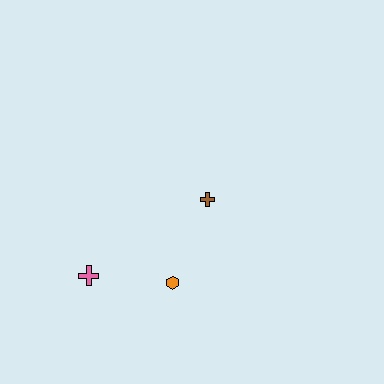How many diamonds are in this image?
There are no diamonds.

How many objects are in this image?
There are 3 objects.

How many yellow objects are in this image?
There are no yellow objects.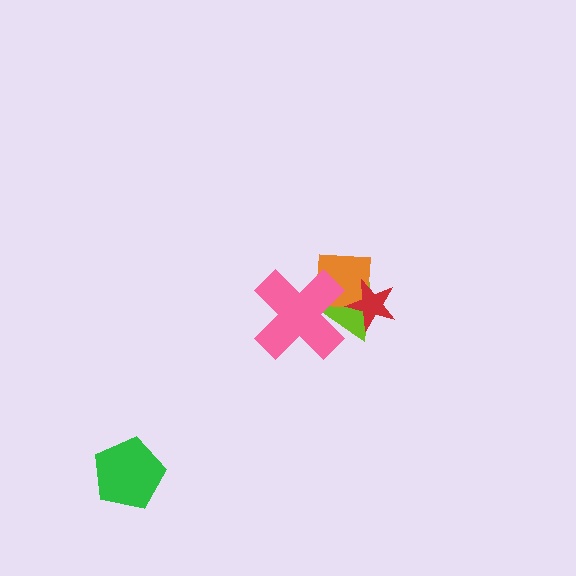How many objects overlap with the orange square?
3 objects overlap with the orange square.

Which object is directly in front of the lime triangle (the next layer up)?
The orange square is directly in front of the lime triangle.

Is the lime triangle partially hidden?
Yes, it is partially covered by another shape.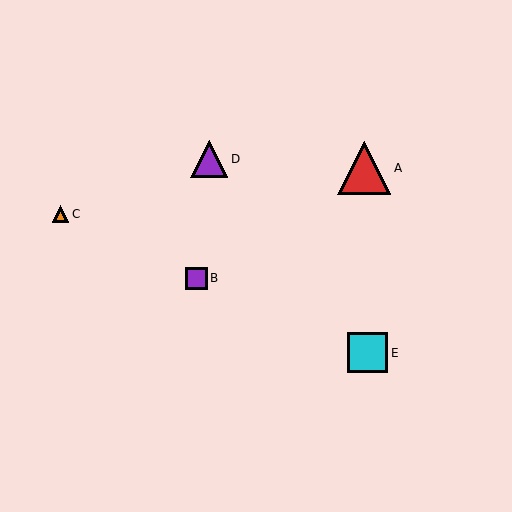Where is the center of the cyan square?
The center of the cyan square is at (368, 353).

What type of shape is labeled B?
Shape B is a purple square.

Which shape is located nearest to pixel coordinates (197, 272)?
The purple square (labeled B) at (196, 278) is nearest to that location.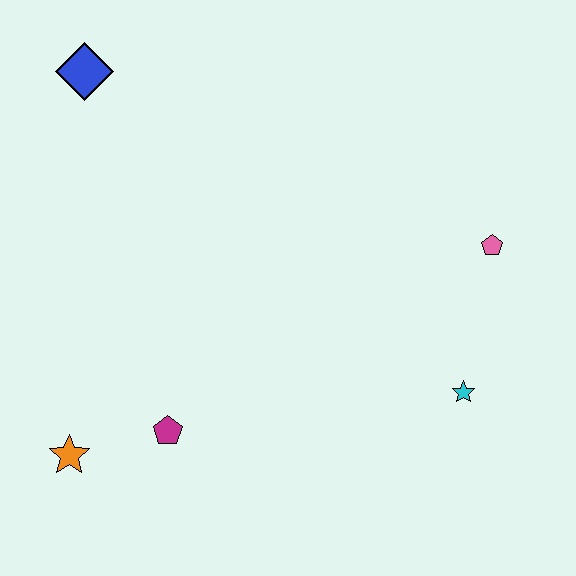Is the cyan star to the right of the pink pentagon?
No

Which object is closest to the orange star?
The magenta pentagon is closest to the orange star.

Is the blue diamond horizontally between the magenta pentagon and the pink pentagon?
No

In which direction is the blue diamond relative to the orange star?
The blue diamond is above the orange star.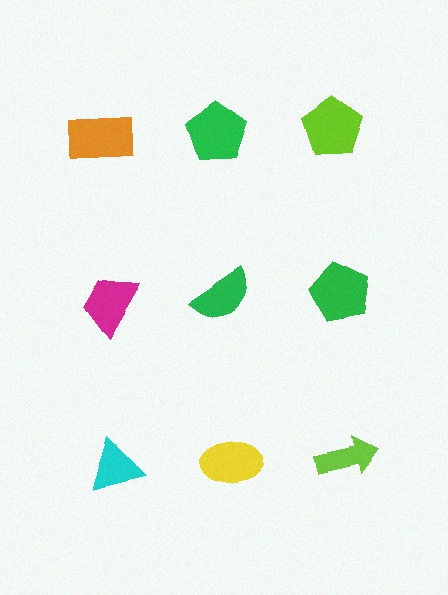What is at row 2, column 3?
A green pentagon.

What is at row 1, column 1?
An orange rectangle.